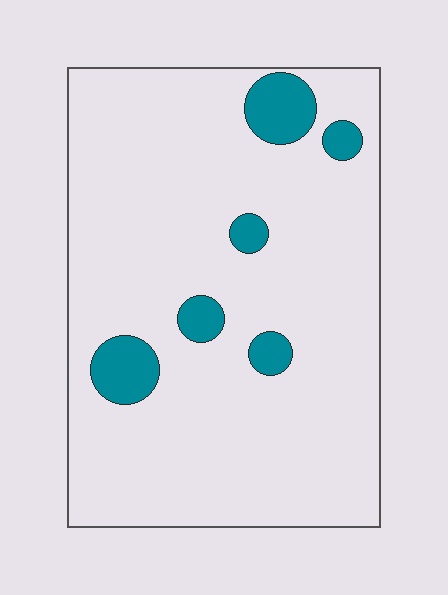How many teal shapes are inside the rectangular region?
6.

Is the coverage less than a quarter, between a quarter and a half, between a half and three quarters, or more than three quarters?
Less than a quarter.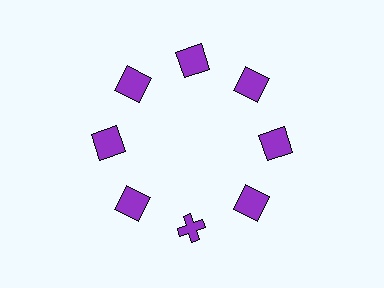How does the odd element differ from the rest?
It has a different shape: cross instead of square.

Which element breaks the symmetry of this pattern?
The purple cross at roughly the 6 o'clock position breaks the symmetry. All other shapes are purple squares.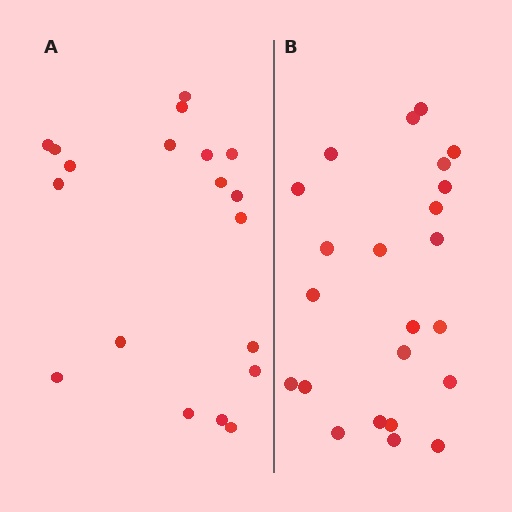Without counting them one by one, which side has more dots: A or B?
Region B (the right region) has more dots.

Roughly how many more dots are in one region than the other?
Region B has about 4 more dots than region A.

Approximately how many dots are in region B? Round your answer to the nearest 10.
About 20 dots. (The exact count is 23, which rounds to 20.)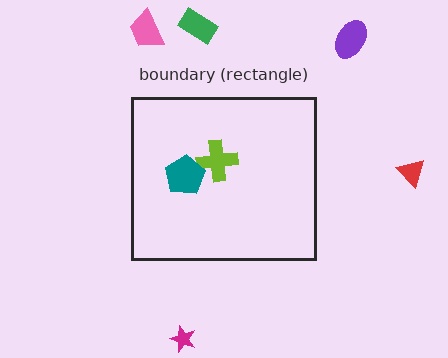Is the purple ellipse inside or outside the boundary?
Outside.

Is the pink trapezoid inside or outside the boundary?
Outside.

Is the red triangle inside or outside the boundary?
Outside.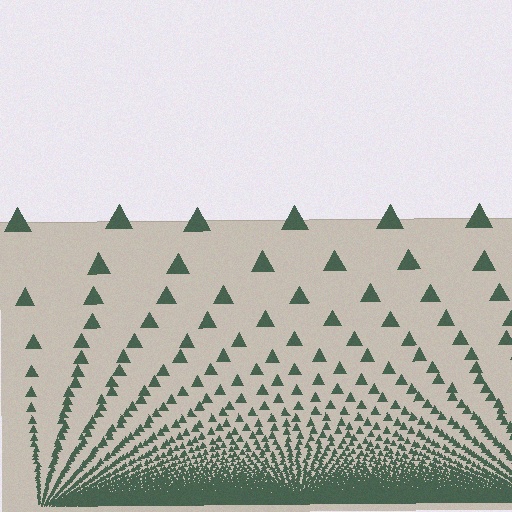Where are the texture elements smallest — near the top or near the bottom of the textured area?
Near the bottom.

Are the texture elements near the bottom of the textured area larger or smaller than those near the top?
Smaller. The gradient is inverted — elements near the bottom are smaller and denser.